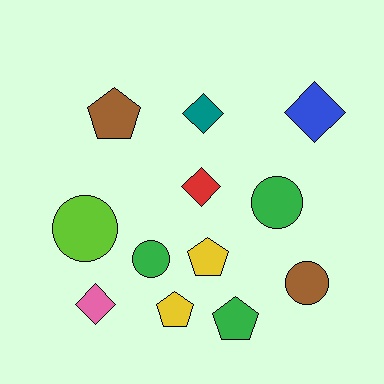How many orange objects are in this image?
There are no orange objects.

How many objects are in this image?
There are 12 objects.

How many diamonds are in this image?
There are 4 diamonds.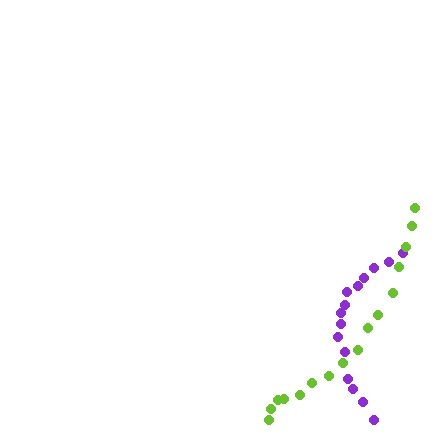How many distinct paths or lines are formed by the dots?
There are 2 distinct paths.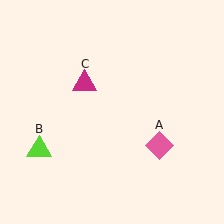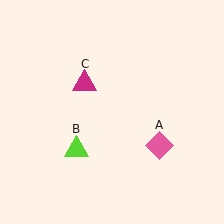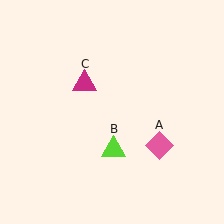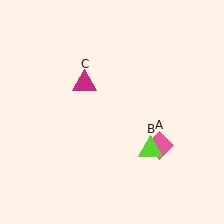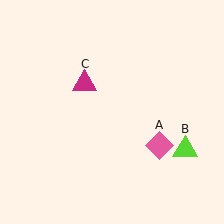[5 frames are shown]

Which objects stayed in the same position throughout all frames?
Pink diamond (object A) and magenta triangle (object C) remained stationary.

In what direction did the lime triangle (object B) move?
The lime triangle (object B) moved right.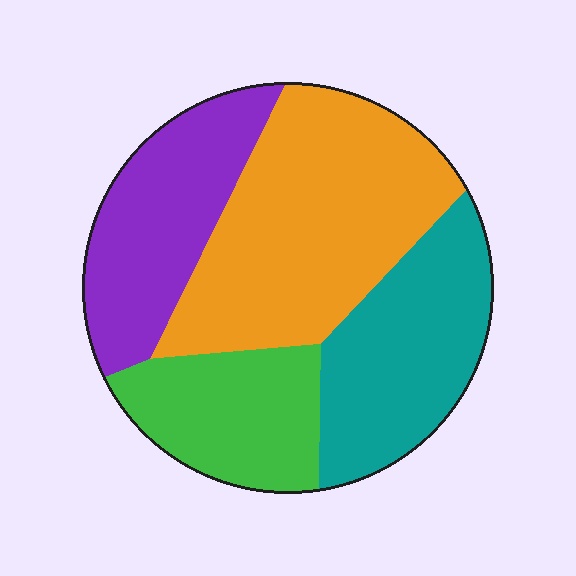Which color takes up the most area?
Orange, at roughly 35%.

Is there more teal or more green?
Teal.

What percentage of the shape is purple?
Purple covers roughly 20% of the shape.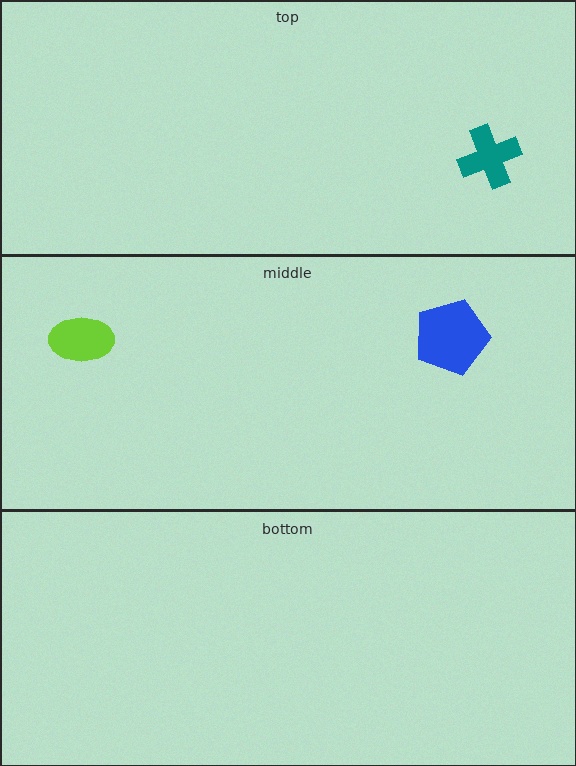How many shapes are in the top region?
1.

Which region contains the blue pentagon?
The middle region.